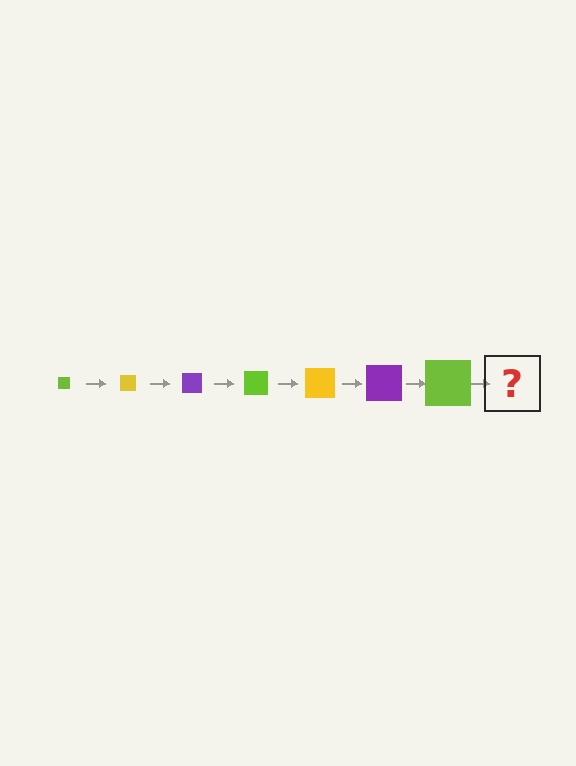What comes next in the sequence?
The next element should be a yellow square, larger than the previous one.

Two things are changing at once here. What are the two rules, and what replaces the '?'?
The two rules are that the square grows larger each step and the color cycles through lime, yellow, and purple. The '?' should be a yellow square, larger than the previous one.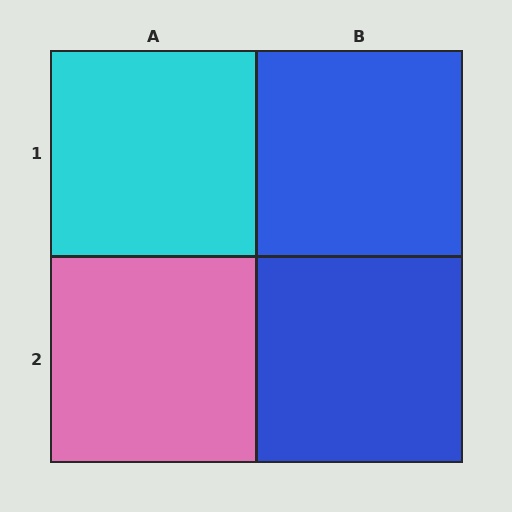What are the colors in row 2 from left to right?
Pink, blue.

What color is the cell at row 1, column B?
Blue.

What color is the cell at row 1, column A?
Cyan.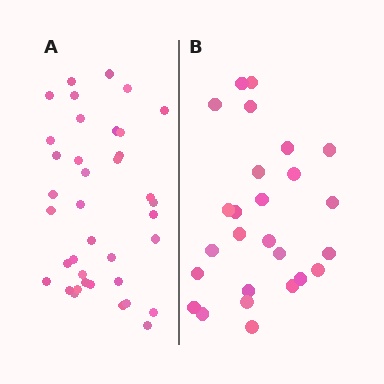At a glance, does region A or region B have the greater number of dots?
Region A (the left region) has more dots.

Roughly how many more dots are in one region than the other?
Region A has roughly 12 or so more dots than region B.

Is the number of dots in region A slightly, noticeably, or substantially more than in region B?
Region A has substantially more. The ratio is roughly 1.5 to 1.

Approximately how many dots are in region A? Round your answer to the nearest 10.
About 40 dots. (The exact count is 38, which rounds to 40.)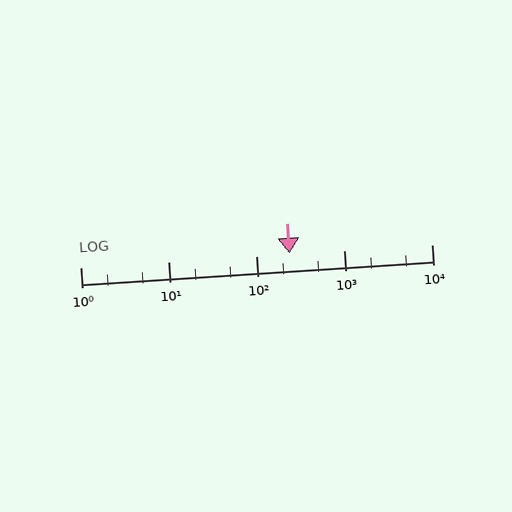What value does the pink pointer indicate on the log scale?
The pointer indicates approximately 240.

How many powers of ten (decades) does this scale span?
The scale spans 4 decades, from 1 to 10000.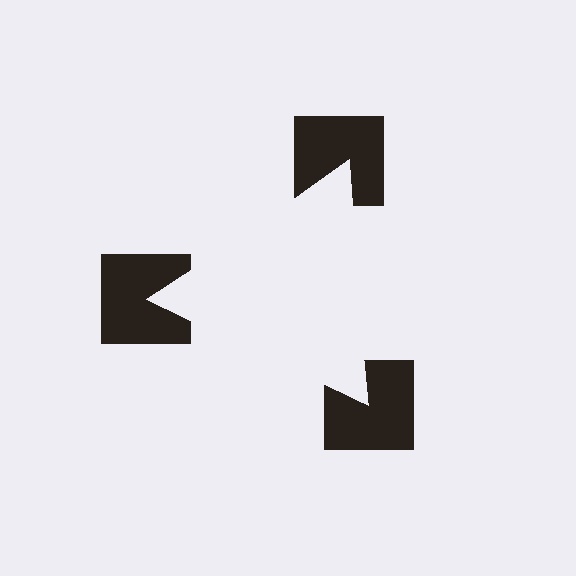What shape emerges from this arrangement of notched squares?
An illusory triangle — its edges are inferred from the aligned wedge cuts in the notched squares, not physically drawn.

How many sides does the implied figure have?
3 sides.